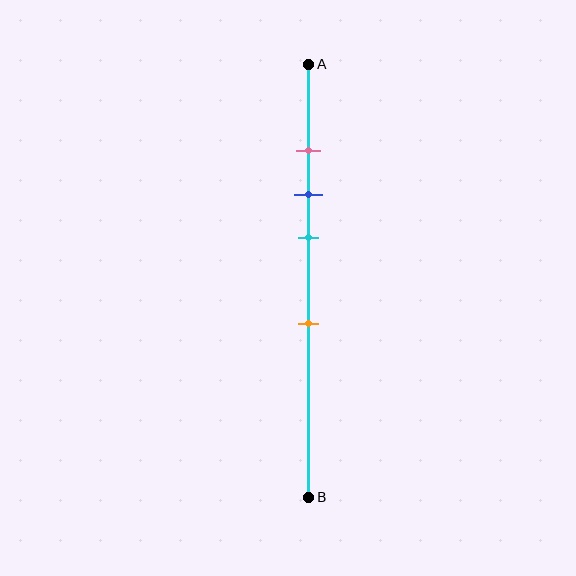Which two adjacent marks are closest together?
The pink and blue marks are the closest adjacent pair.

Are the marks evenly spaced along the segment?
No, the marks are not evenly spaced.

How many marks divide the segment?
There are 4 marks dividing the segment.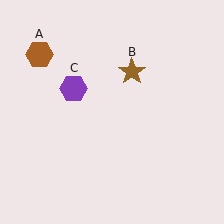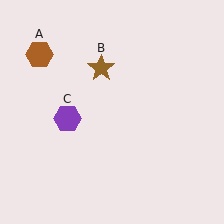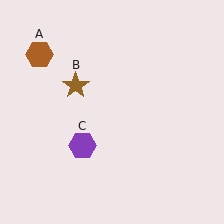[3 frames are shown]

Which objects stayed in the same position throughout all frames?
Brown hexagon (object A) remained stationary.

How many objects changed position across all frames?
2 objects changed position: brown star (object B), purple hexagon (object C).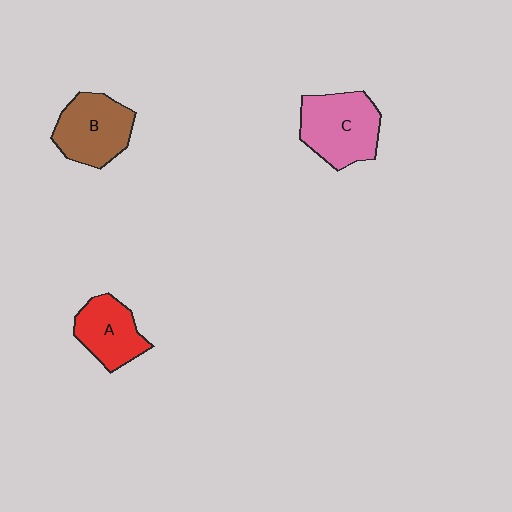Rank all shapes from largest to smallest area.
From largest to smallest: C (pink), B (brown), A (red).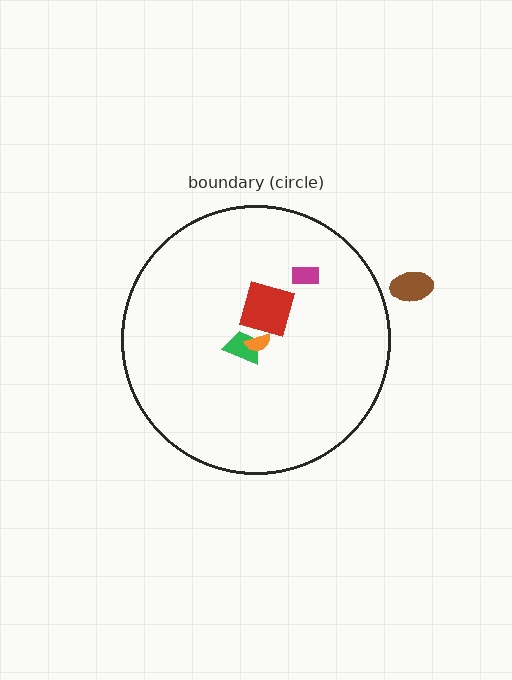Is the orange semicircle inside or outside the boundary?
Inside.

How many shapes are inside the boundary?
4 inside, 1 outside.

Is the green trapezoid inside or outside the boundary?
Inside.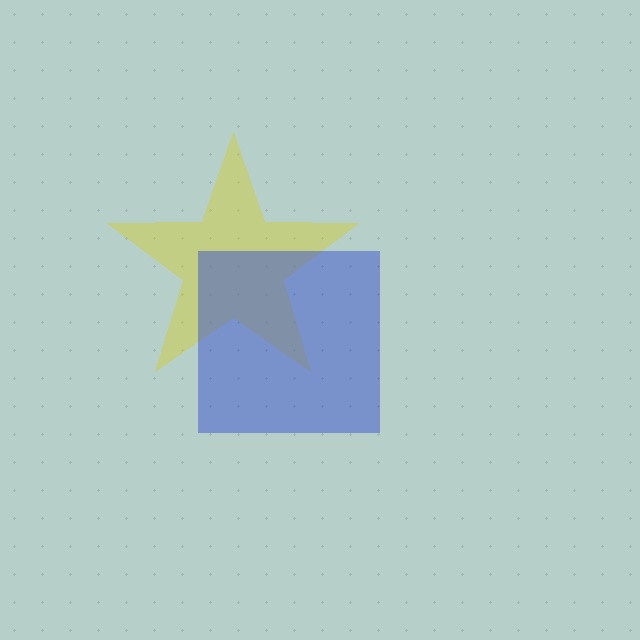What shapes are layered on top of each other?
The layered shapes are: a yellow star, a blue square.